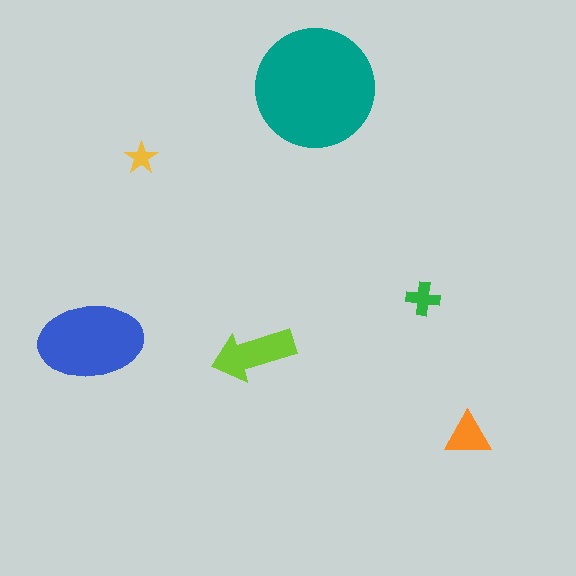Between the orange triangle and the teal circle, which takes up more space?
The teal circle.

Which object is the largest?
The teal circle.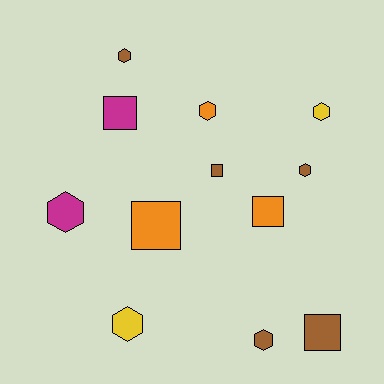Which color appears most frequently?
Brown, with 5 objects.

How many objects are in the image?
There are 12 objects.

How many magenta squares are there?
There is 1 magenta square.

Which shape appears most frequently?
Hexagon, with 7 objects.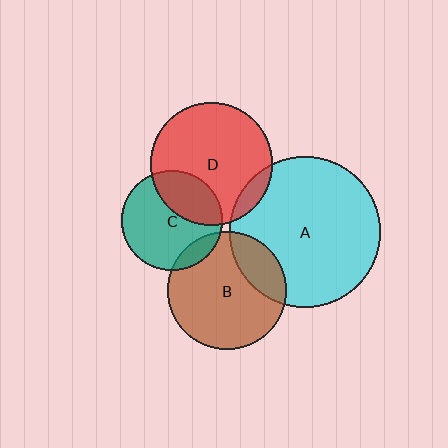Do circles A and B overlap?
Yes.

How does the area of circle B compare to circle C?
Approximately 1.4 times.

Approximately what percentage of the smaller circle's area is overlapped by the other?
Approximately 20%.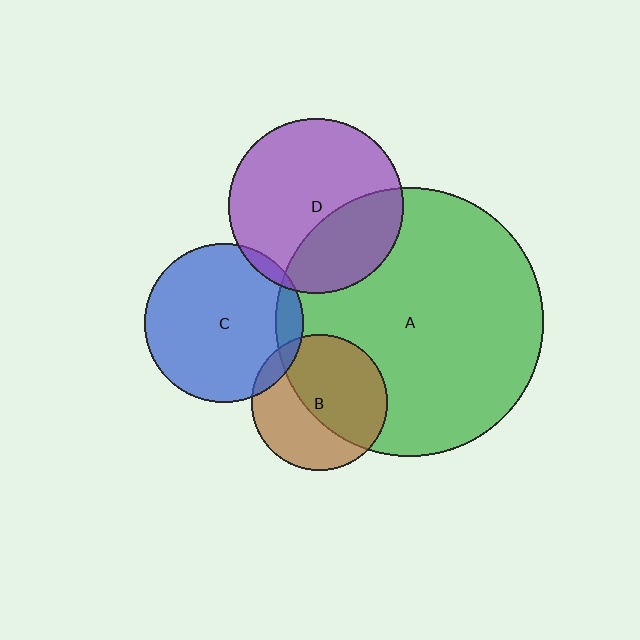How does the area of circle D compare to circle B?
Approximately 1.7 times.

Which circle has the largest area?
Circle A (green).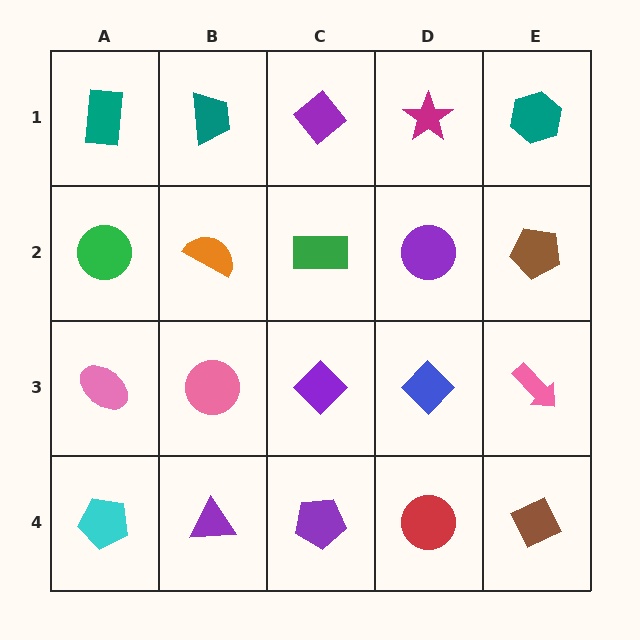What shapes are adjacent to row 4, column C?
A purple diamond (row 3, column C), a purple triangle (row 4, column B), a red circle (row 4, column D).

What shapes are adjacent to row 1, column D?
A purple circle (row 2, column D), a purple diamond (row 1, column C), a teal hexagon (row 1, column E).